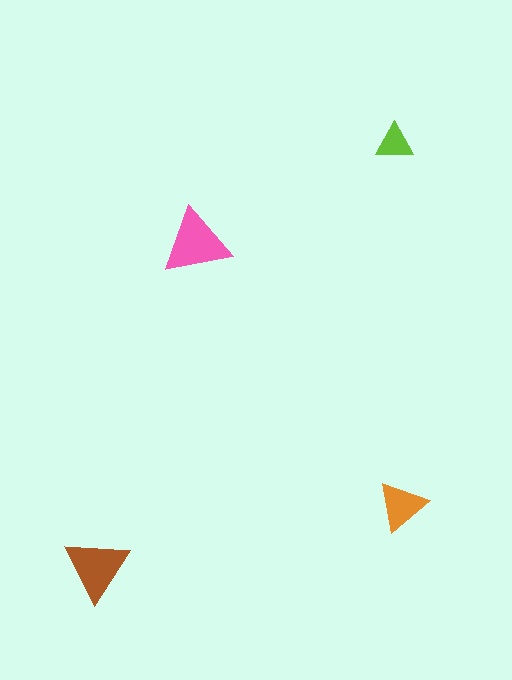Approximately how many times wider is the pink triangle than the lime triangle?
About 2 times wider.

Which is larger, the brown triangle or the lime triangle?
The brown one.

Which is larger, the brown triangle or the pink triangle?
The pink one.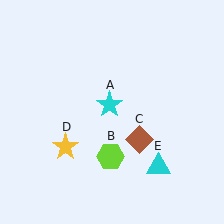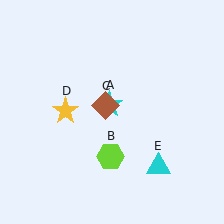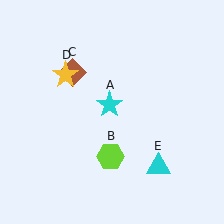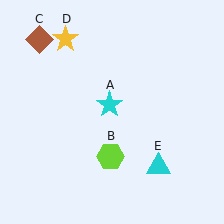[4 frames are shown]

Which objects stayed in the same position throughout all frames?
Cyan star (object A) and lime hexagon (object B) and cyan triangle (object E) remained stationary.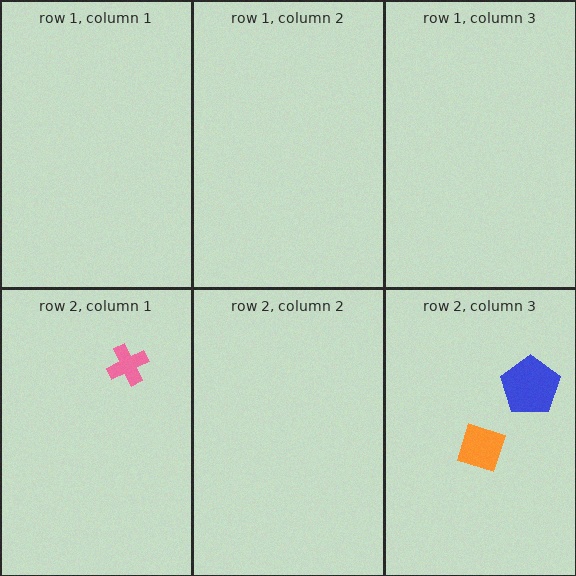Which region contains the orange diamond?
The row 2, column 3 region.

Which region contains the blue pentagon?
The row 2, column 3 region.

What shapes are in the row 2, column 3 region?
The blue pentagon, the orange diamond.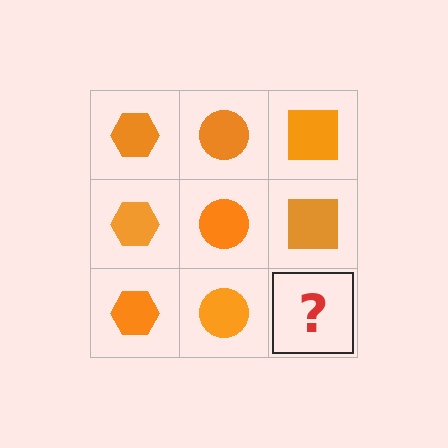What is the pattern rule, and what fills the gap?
The rule is that each column has a consistent shape. The gap should be filled with an orange square.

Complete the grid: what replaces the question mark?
The question mark should be replaced with an orange square.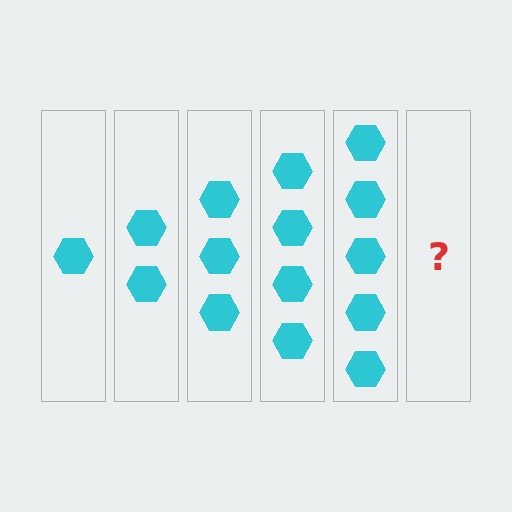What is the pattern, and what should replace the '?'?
The pattern is that each step adds one more hexagon. The '?' should be 6 hexagons.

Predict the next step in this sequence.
The next step is 6 hexagons.